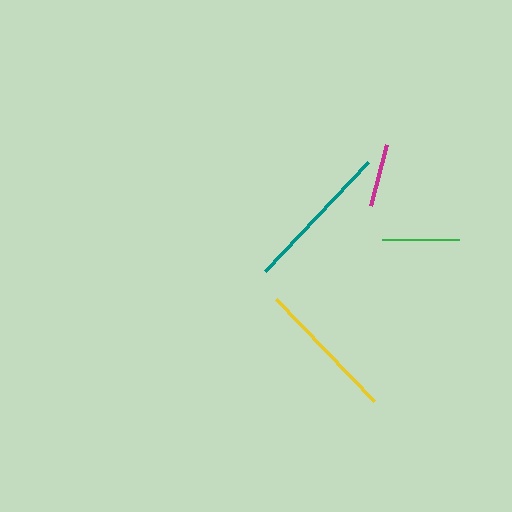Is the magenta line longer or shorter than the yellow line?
The yellow line is longer than the magenta line.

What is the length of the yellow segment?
The yellow segment is approximately 142 pixels long.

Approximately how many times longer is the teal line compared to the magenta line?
The teal line is approximately 2.4 times the length of the magenta line.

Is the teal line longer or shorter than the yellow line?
The teal line is longer than the yellow line.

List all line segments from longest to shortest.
From longest to shortest: teal, yellow, green, magenta.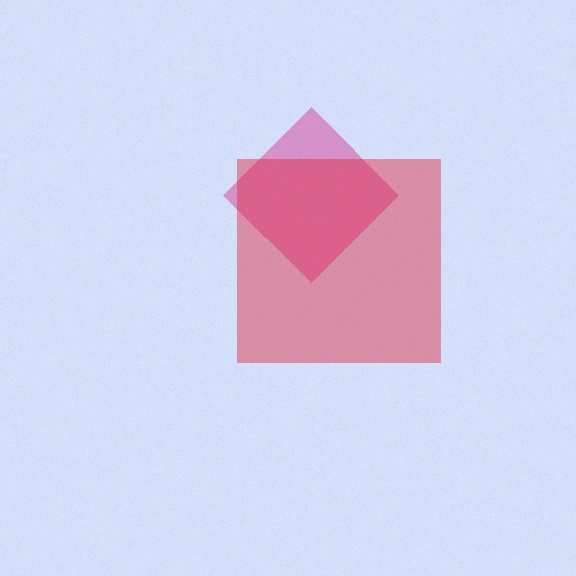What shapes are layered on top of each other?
The layered shapes are: a magenta diamond, a red square.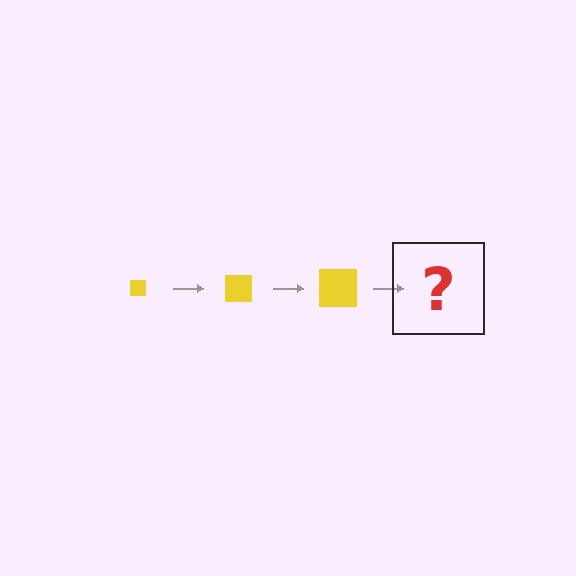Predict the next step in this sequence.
The next step is a yellow square, larger than the previous one.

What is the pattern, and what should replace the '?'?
The pattern is that the square gets progressively larger each step. The '?' should be a yellow square, larger than the previous one.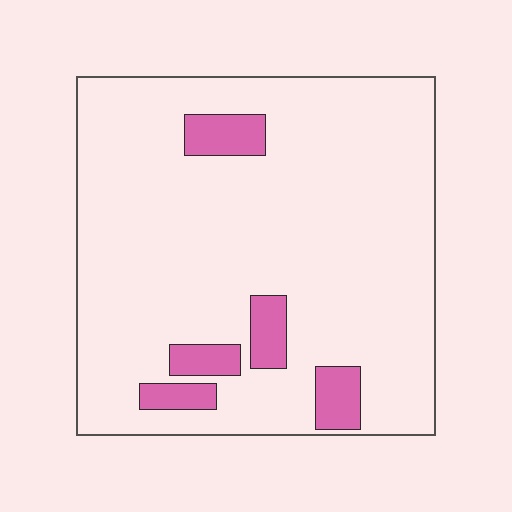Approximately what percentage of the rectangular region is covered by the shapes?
Approximately 10%.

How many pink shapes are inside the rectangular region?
5.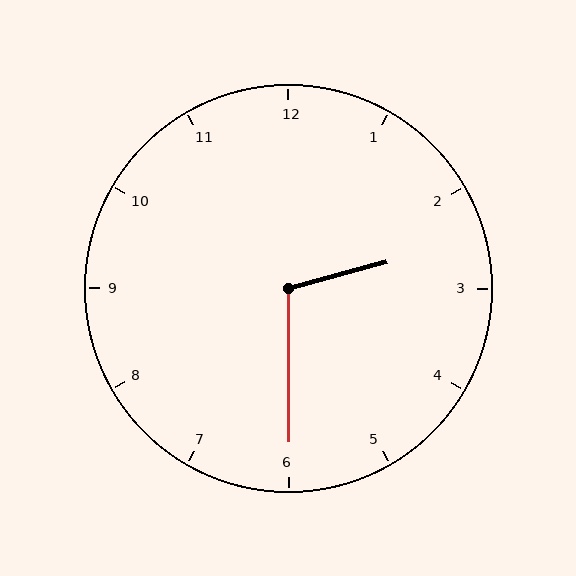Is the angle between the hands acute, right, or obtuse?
It is obtuse.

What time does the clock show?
2:30.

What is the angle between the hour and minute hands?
Approximately 105 degrees.